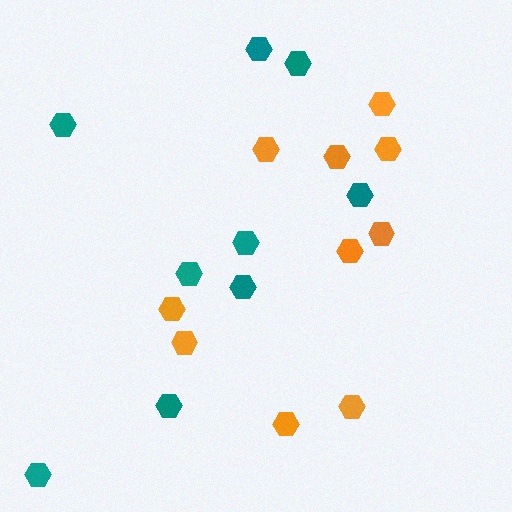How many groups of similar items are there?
There are 2 groups: one group of orange hexagons (10) and one group of teal hexagons (9).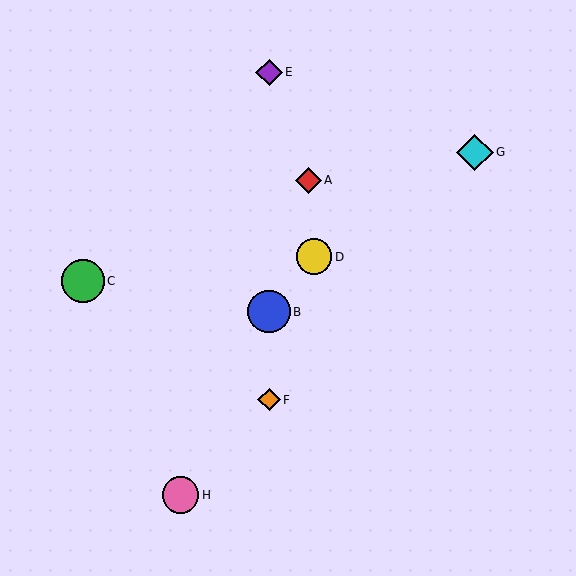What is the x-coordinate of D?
Object D is at x≈314.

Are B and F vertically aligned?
Yes, both are at x≈269.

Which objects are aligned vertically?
Objects B, E, F are aligned vertically.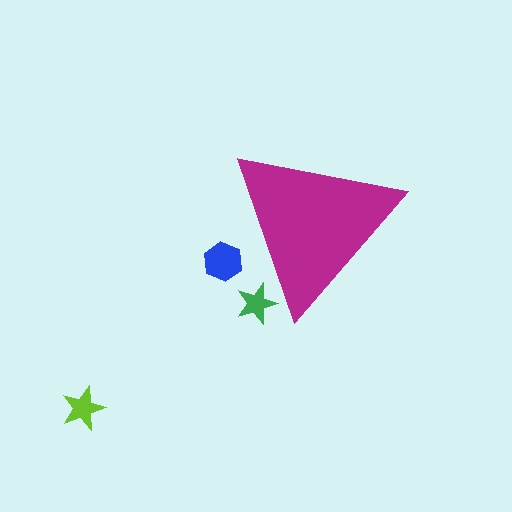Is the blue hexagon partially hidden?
Yes, the blue hexagon is partially hidden behind the magenta triangle.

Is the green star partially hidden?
Yes, the green star is partially hidden behind the magenta triangle.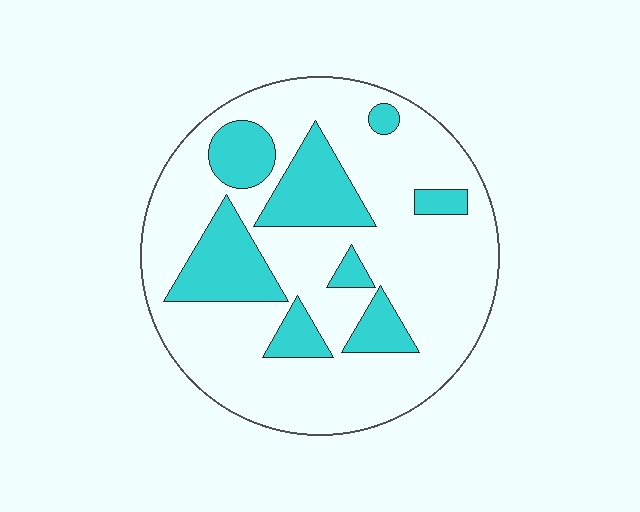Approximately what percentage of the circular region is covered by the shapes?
Approximately 25%.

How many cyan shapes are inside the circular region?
8.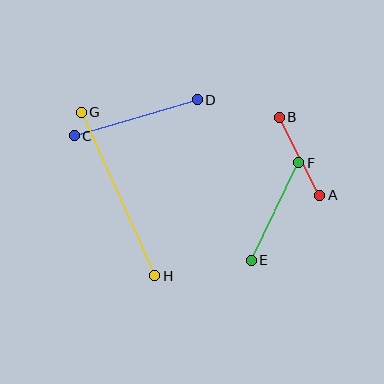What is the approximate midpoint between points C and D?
The midpoint is at approximately (136, 118) pixels.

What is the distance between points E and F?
The distance is approximately 109 pixels.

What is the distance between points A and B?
The distance is approximately 88 pixels.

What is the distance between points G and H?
The distance is approximately 179 pixels.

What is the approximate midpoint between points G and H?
The midpoint is at approximately (118, 194) pixels.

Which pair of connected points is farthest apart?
Points G and H are farthest apart.